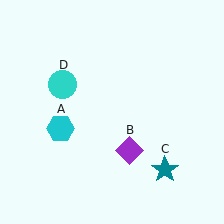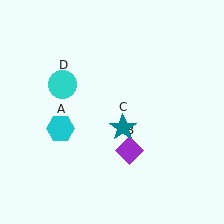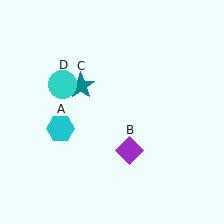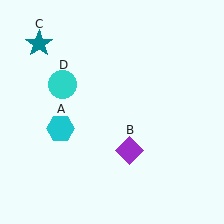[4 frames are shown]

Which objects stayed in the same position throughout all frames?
Cyan hexagon (object A) and purple diamond (object B) and cyan circle (object D) remained stationary.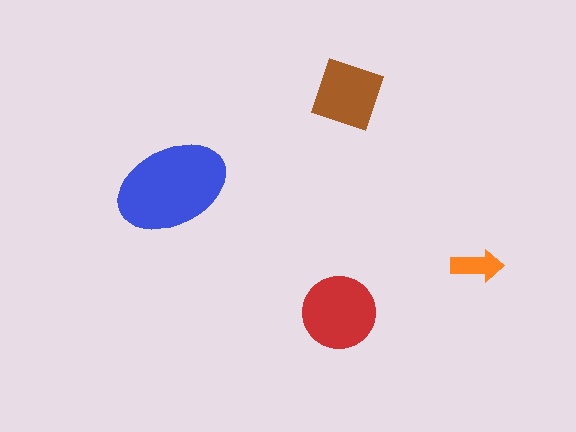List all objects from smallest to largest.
The orange arrow, the brown diamond, the red circle, the blue ellipse.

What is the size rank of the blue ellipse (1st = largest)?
1st.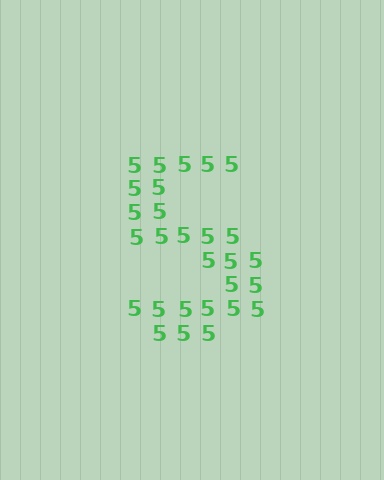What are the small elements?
The small elements are digit 5's.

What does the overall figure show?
The overall figure shows the letter S.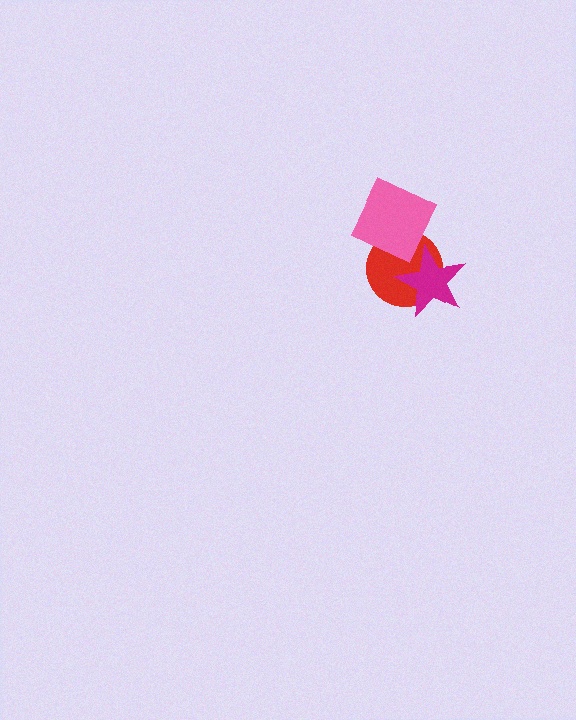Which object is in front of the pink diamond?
The magenta star is in front of the pink diamond.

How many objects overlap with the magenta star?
2 objects overlap with the magenta star.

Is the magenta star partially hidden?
No, no other shape covers it.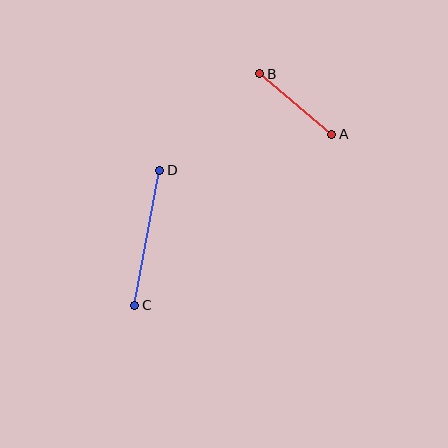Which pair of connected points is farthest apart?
Points C and D are farthest apart.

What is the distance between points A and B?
The distance is approximately 94 pixels.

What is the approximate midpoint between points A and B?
The midpoint is at approximately (296, 104) pixels.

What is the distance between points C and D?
The distance is approximately 138 pixels.